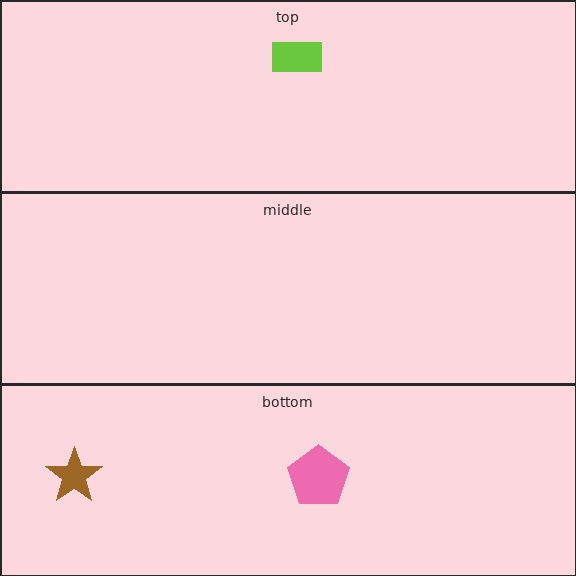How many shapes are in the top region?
1.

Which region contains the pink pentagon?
The bottom region.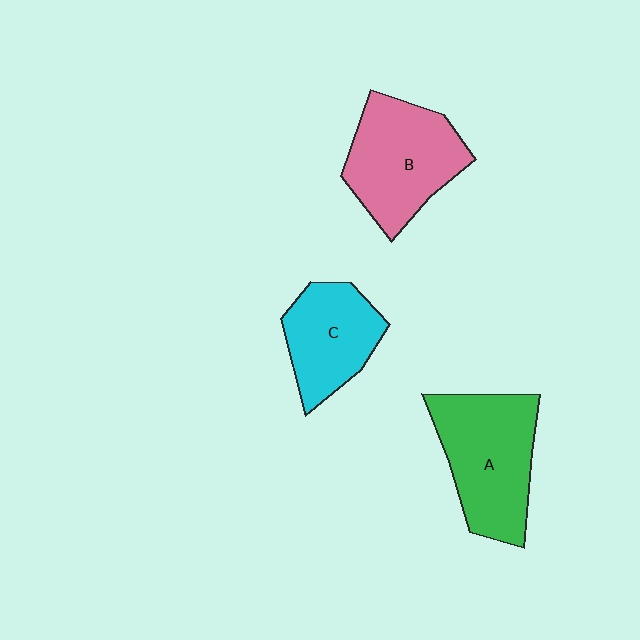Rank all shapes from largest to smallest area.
From largest to smallest: A (green), B (pink), C (cyan).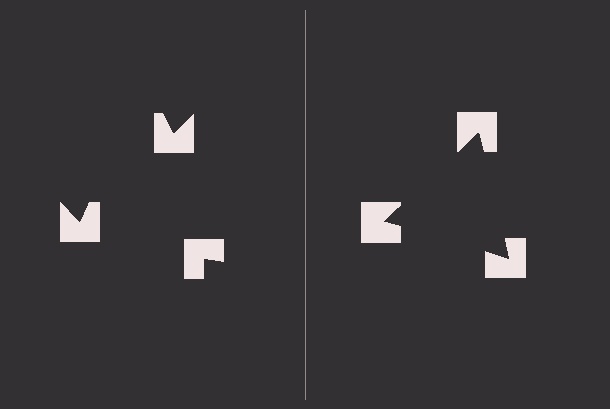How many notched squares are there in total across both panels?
6 — 3 on each side.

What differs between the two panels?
The notched squares are positioned identically on both sides; only the wedge orientations differ. On the right they align to a triangle; on the left they are misaligned.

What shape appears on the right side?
An illusory triangle.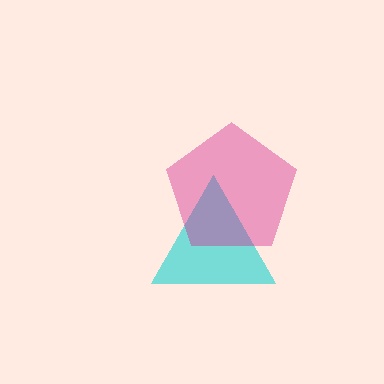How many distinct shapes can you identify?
There are 2 distinct shapes: a cyan triangle, a magenta pentagon.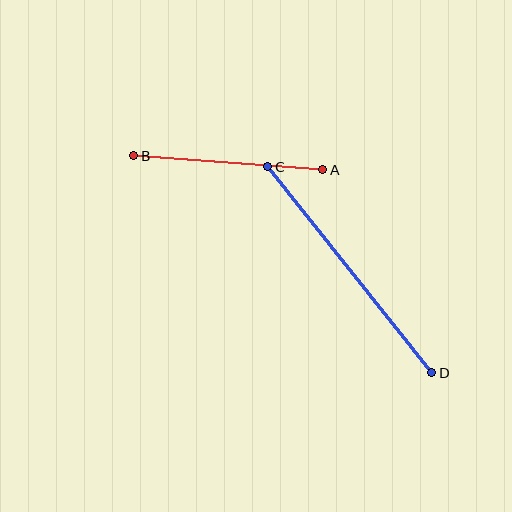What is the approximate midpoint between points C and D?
The midpoint is at approximately (350, 270) pixels.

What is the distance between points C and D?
The distance is approximately 263 pixels.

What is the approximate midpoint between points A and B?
The midpoint is at approximately (228, 163) pixels.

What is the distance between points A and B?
The distance is approximately 189 pixels.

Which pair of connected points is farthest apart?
Points C and D are farthest apart.